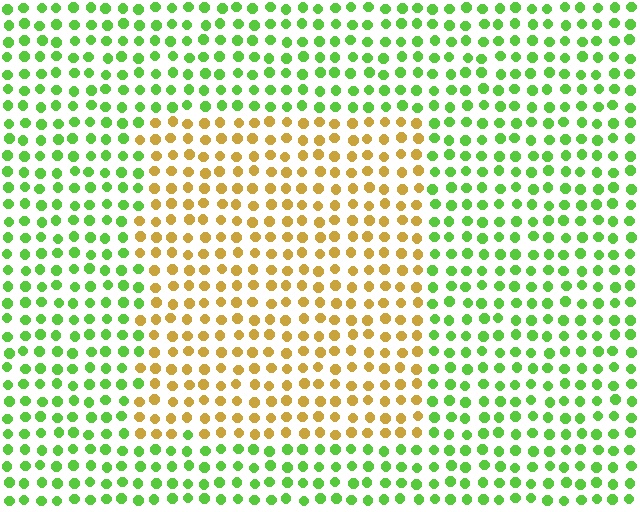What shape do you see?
I see a rectangle.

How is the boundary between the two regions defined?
The boundary is defined purely by a slight shift in hue (about 65 degrees). Spacing, size, and orientation are identical on both sides.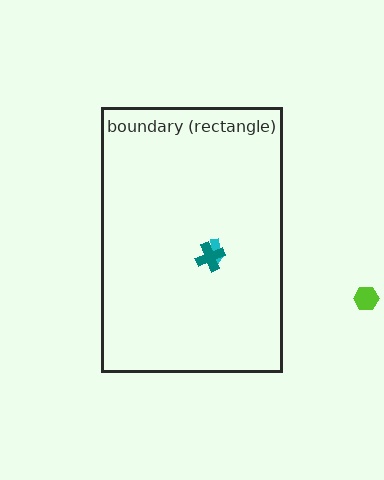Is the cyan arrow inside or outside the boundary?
Inside.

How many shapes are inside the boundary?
2 inside, 1 outside.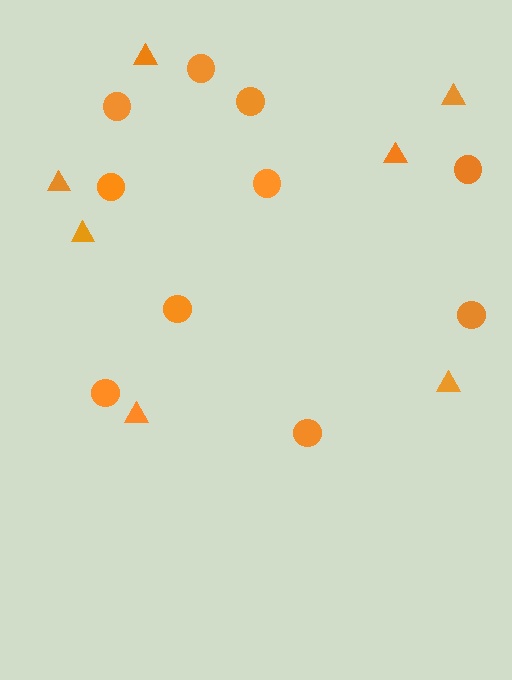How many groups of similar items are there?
There are 2 groups: one group of triangles (7) and one group of circles (10).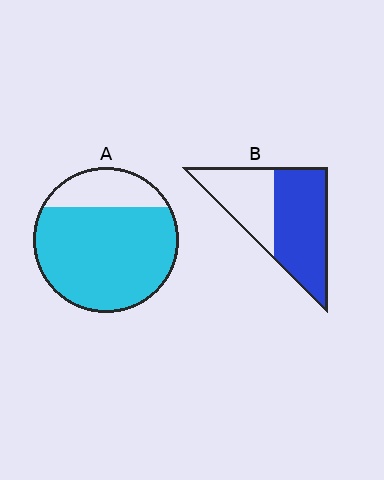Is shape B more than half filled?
Yes.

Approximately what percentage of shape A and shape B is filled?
A is approximately 80% and B is approximately 60%.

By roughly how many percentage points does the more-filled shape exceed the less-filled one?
By roughly 20 percentage points (A over B).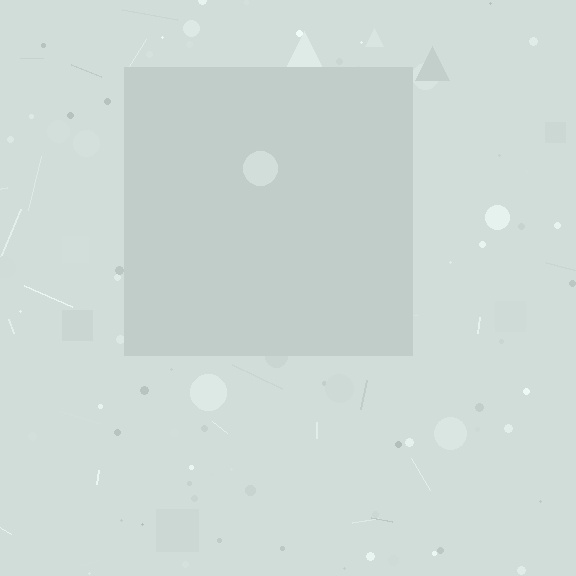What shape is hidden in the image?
A square is hidden in the image.